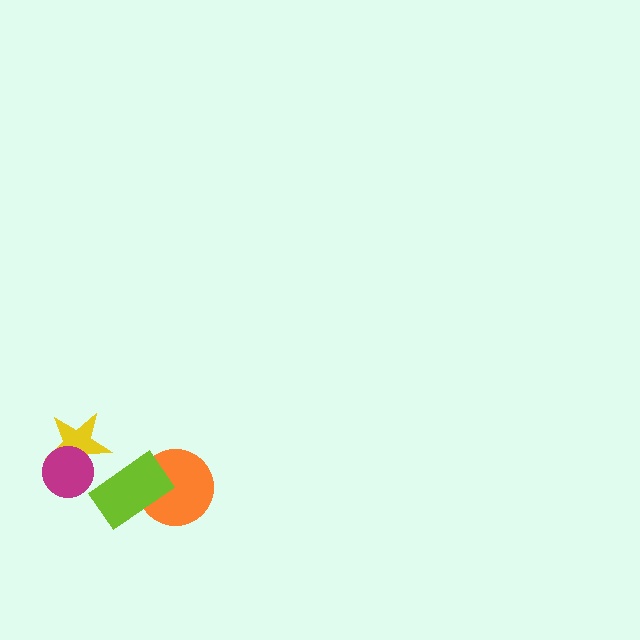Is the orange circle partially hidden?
Yes, it is partially covered by another shape.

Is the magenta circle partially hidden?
No, no other shape covers it.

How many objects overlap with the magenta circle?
1 object overlaps with the magenta circle.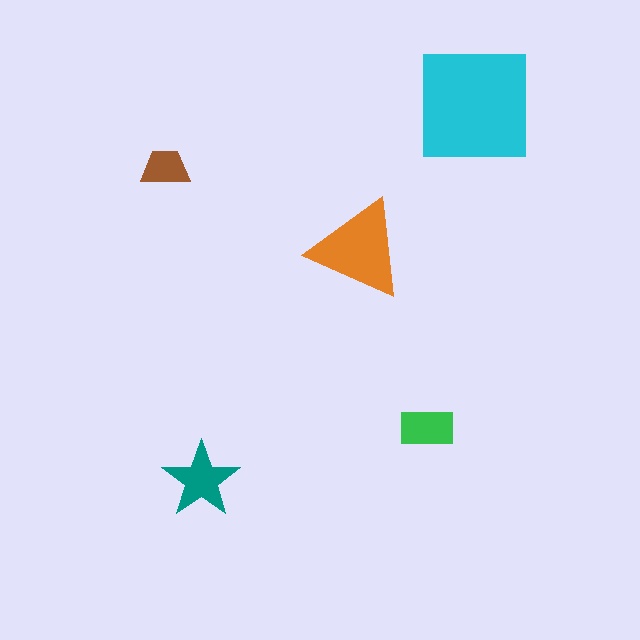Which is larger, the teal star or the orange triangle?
The orange triangle.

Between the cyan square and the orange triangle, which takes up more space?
The cyan square.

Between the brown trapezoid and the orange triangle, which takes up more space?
The orange triangle.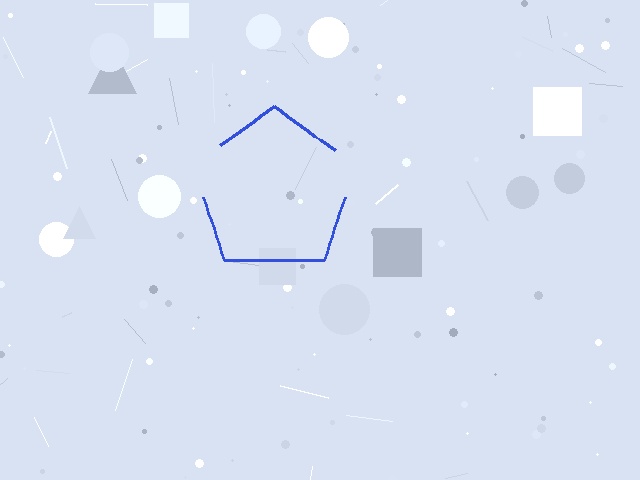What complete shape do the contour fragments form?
The contour fragments form a pentagon.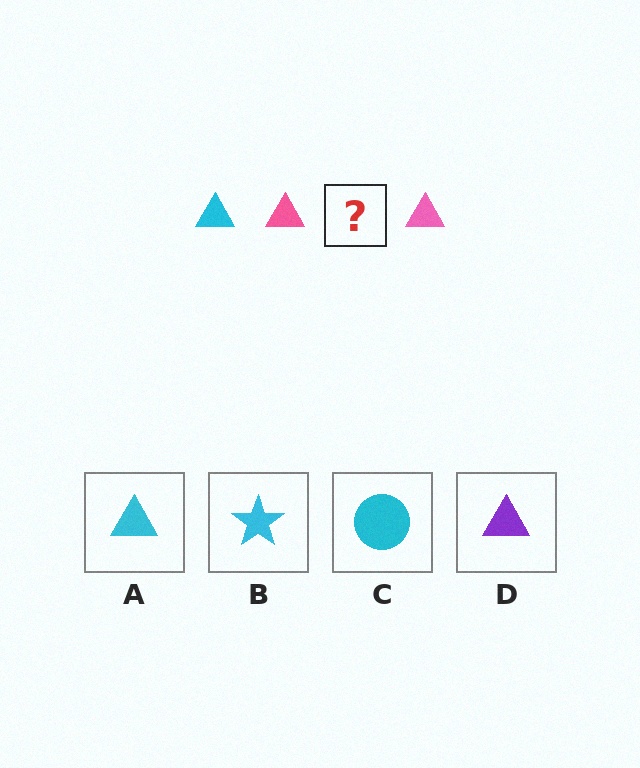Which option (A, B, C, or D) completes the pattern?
A.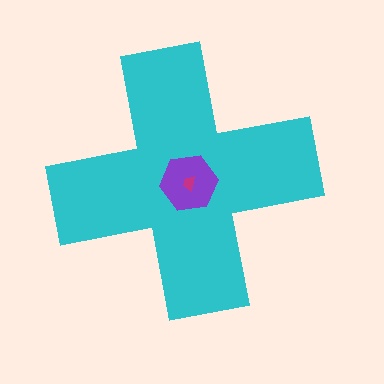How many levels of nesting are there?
3.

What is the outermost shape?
The cyan cross.